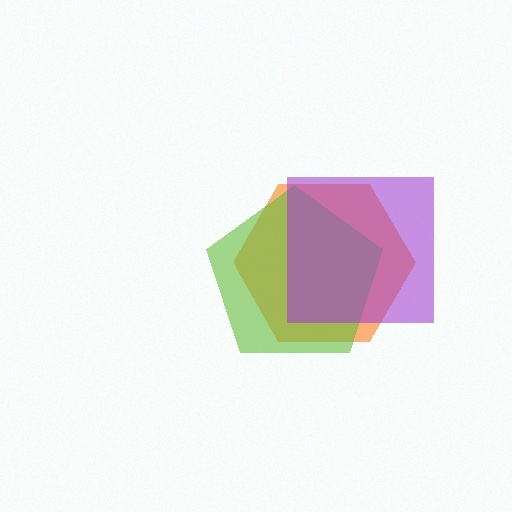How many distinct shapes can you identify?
There are 3 distinct shapes: an orange hexagon, a lime pentagon, a purple square.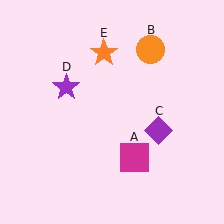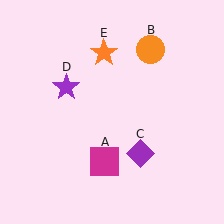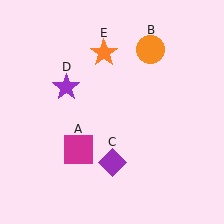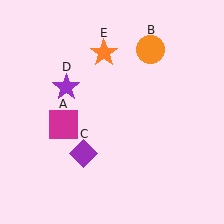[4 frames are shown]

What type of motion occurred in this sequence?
The magenta square (object A), purple diamond (object C) rotated clockwise around the center of the scene.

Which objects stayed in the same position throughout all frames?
Orange circle (object B) and purple star (object D) and orange star (object E) remained stationary.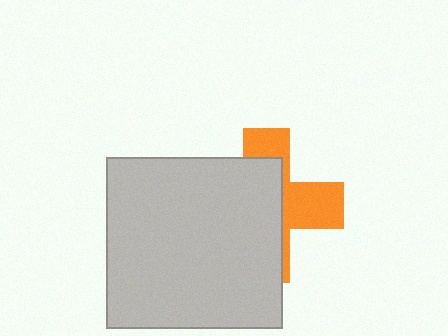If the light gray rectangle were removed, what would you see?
You would see the complete orange cross.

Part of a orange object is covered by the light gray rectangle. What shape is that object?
It is a cross.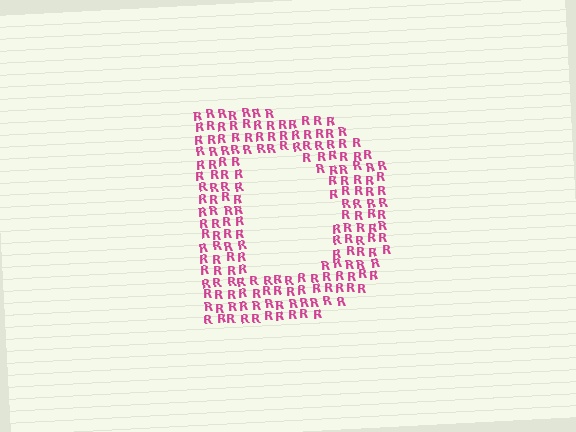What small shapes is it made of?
It is made of small letter R's.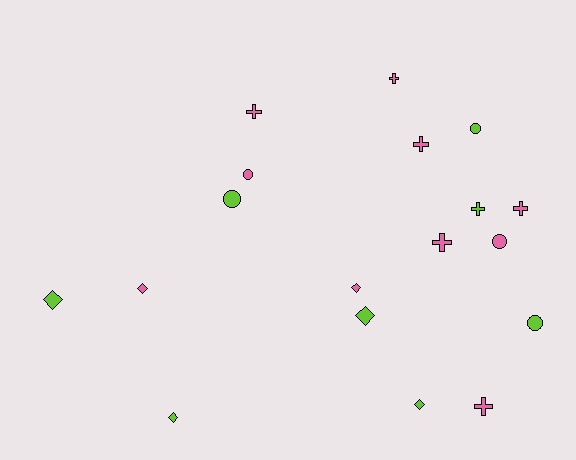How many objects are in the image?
There are 18 objects.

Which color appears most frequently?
Pink, with 10 objects.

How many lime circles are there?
There are 3 lime circles.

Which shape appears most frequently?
Cross, with 7 objects.